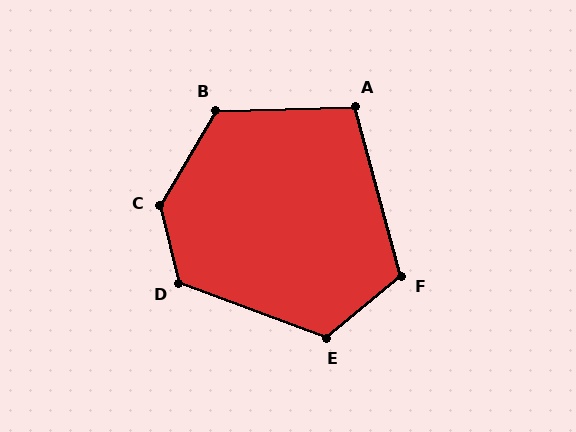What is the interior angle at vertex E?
Approximately 120 degrees (obtuse).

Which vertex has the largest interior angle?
C, at approximately 136 degrees.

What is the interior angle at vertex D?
Approximately 124 degrees (obtuse).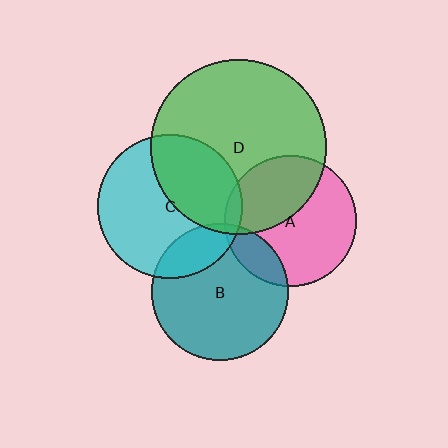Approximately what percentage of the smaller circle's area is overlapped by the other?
Approximately 5%.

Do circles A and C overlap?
Yes.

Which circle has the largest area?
Circle D (green).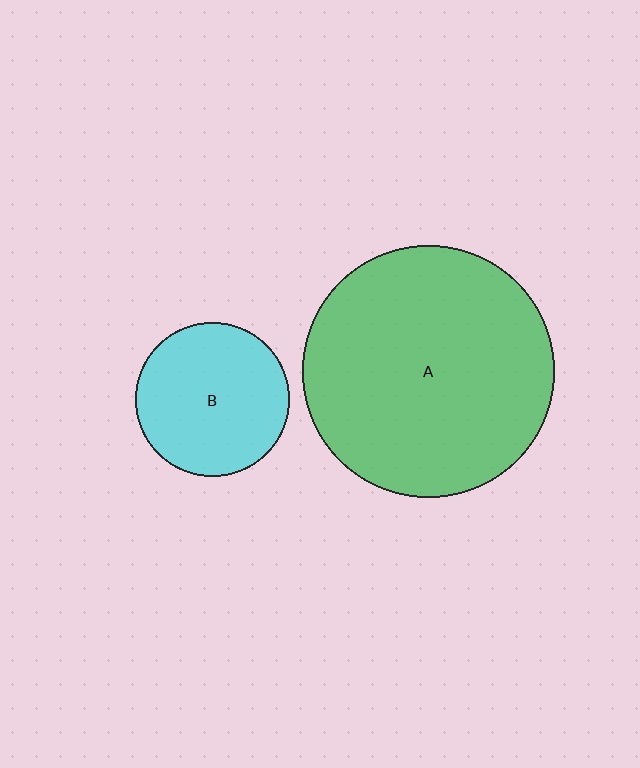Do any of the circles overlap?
No, none of the circles overlap.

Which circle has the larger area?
Circle A (green).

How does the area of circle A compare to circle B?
Approximately 2.7 times.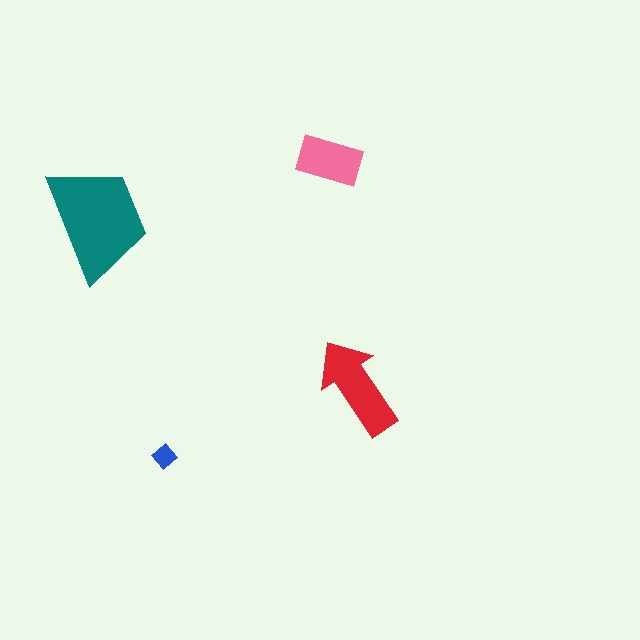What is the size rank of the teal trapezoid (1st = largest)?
1st.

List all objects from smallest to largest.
The blue diamond, the pink rectangle, the red arrow, the teal trapezoid.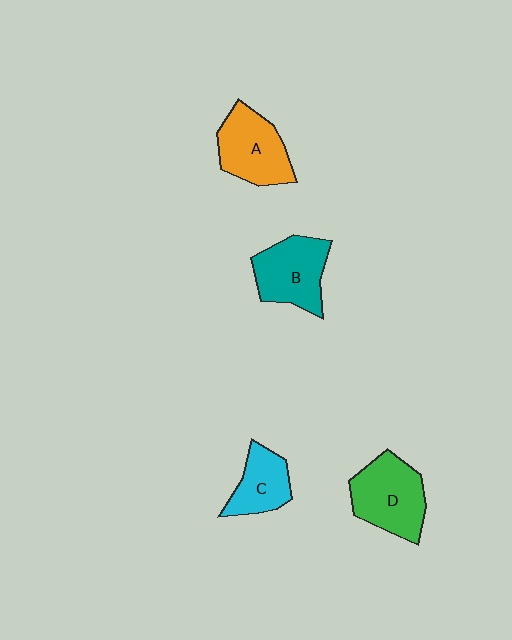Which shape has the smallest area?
Shape C (cyan).